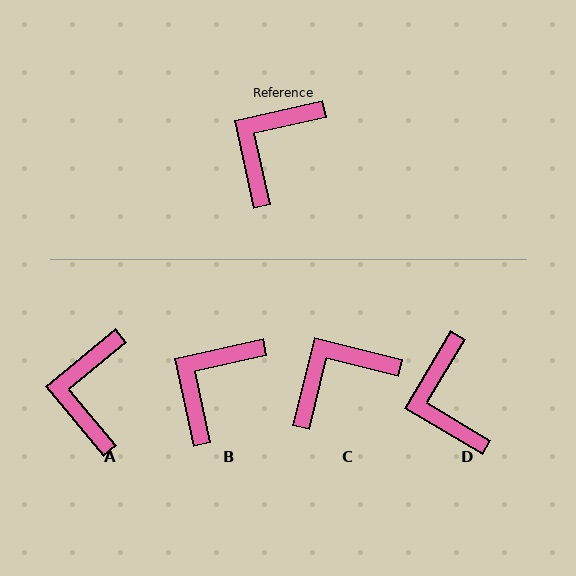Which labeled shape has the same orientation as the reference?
B.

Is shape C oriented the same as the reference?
No, it is off by about 26 degrees.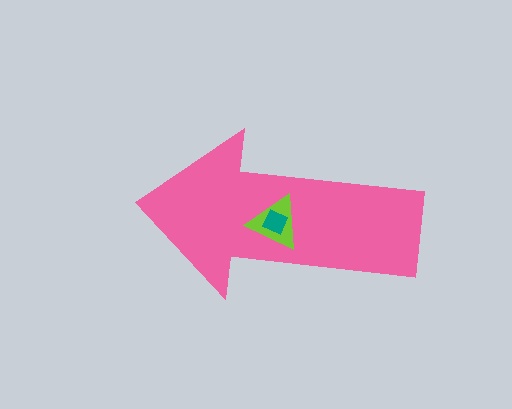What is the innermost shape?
The teal diamond.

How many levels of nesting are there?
3.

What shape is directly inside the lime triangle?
The teal diamond.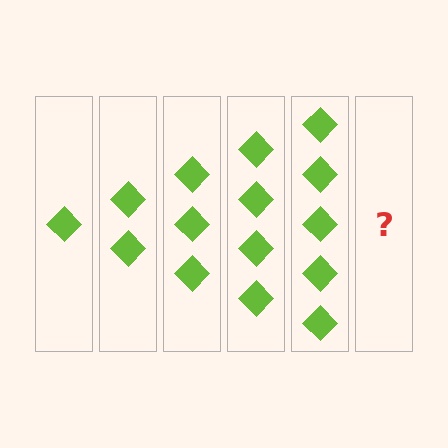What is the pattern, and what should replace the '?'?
The pattern is that each step adds one more diamond. The '?' should be 6 diamonds.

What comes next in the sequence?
The next element should be 6 diamonds.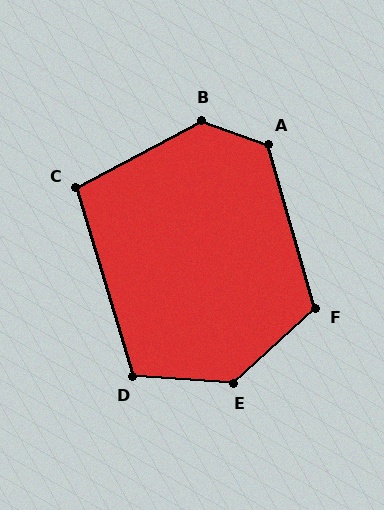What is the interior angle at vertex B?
Approximately 133 degrees (obtuse).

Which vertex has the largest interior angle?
E, at approximately 134 degrees.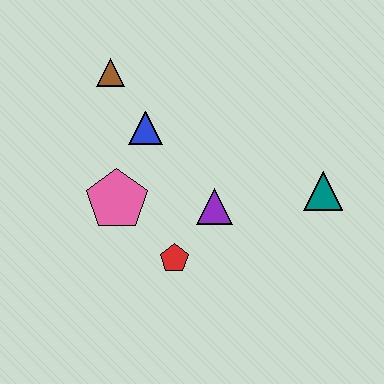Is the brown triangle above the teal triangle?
Yes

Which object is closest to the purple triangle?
The red pentagon is closest to the purple triangle.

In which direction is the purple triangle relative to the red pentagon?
The purple triangle is above the red pentagon.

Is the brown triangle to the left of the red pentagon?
Yes